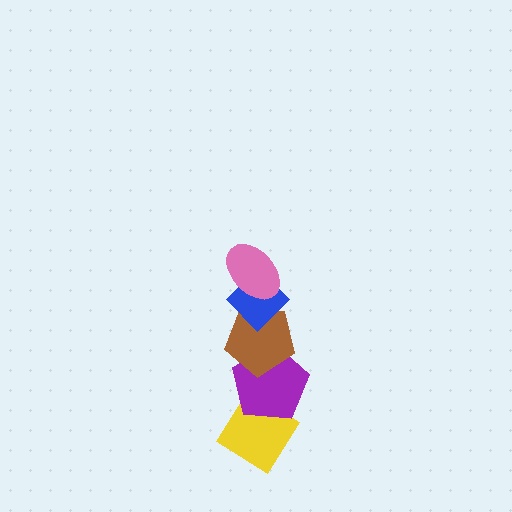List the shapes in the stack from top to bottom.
From top to bottom: the pink ellipse, the blue diamond, the brown pentagon, the purple pentagon, the yellow diamond.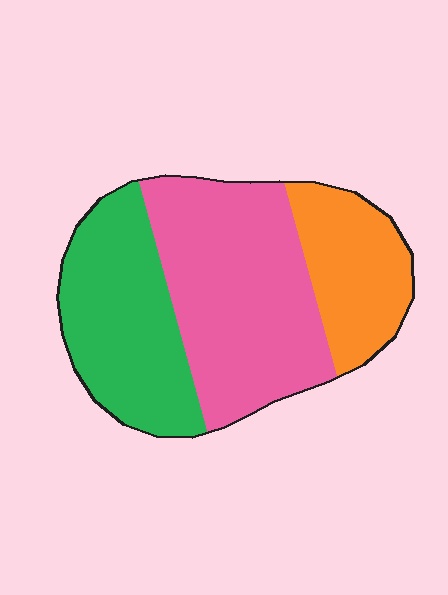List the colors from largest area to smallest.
From largest to smallest: pink, green, orange.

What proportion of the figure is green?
Green takes up about one third (1/3) of the figure.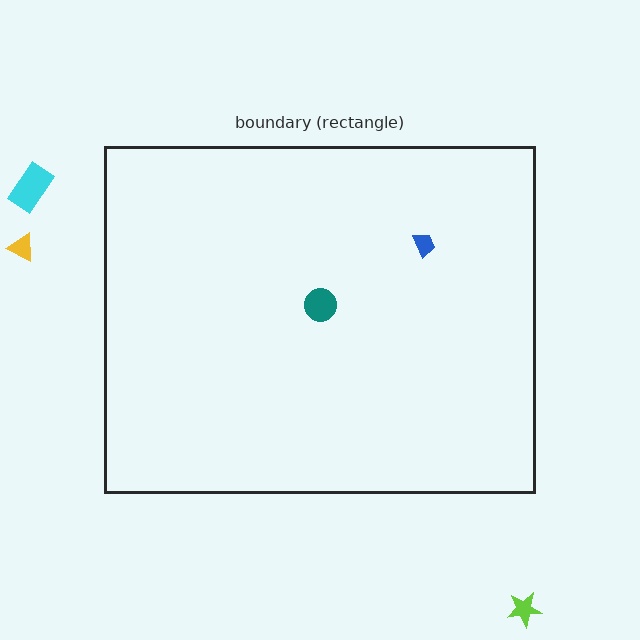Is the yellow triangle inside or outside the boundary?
Outside.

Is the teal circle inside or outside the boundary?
Inside.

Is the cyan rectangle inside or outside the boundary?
Outside.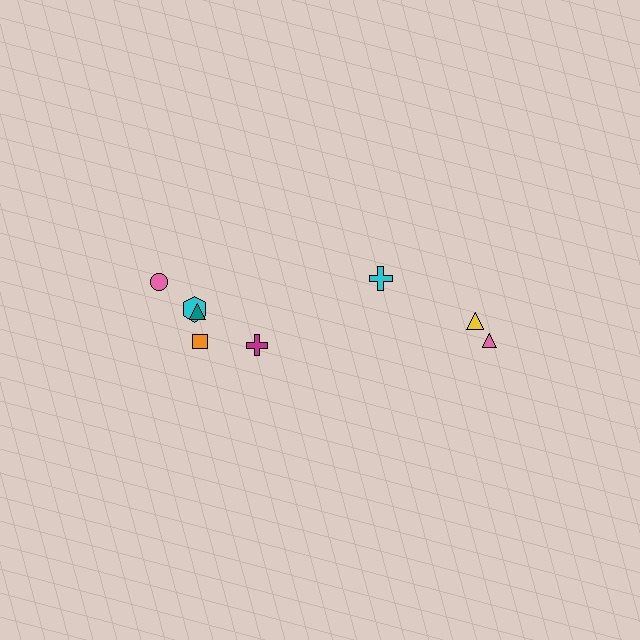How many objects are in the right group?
There are 3 objects.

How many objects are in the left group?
There are 5 objects.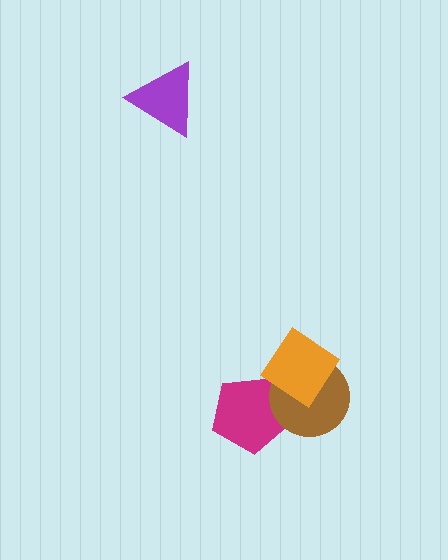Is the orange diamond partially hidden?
No, no other shape covers it.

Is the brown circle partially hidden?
Yes, it is partially covered by another shape.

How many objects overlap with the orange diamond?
1 object overlaps with the orange diamond.